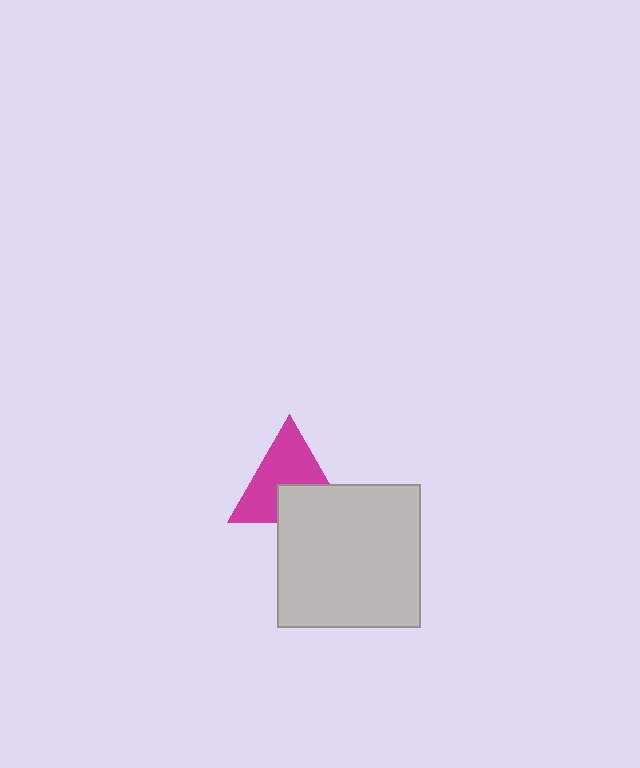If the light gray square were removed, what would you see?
You would see the complete magenta triangle.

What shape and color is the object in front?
The object in front is a light gray square.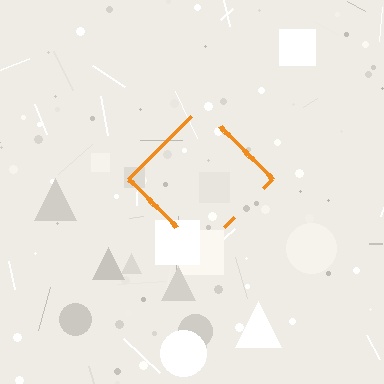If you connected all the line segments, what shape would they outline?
They would outline a diamond.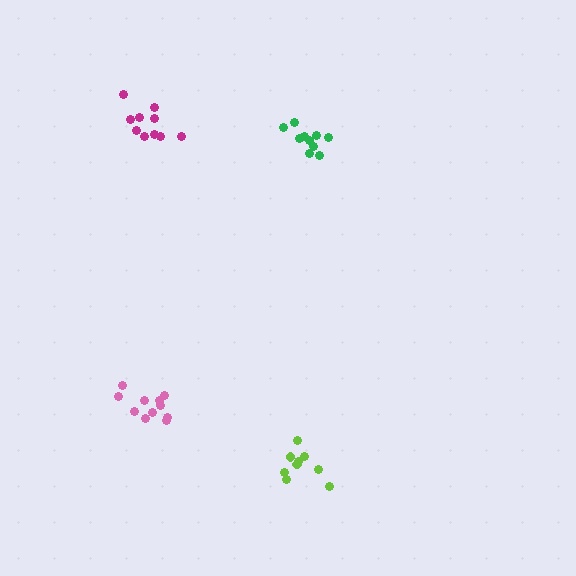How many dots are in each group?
Group 1: 10 dots, Group 2: 11 dots, Group 3: 10 dots, Group 4: 9 dots (40 total).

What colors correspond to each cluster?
The clusters are colored: magenta, pink, green, lime.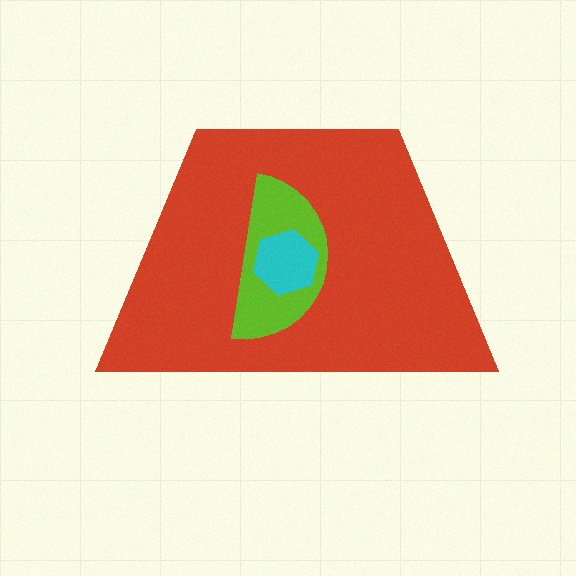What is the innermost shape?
The cyan hexagon.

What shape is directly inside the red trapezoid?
The lime semicircle.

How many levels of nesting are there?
3.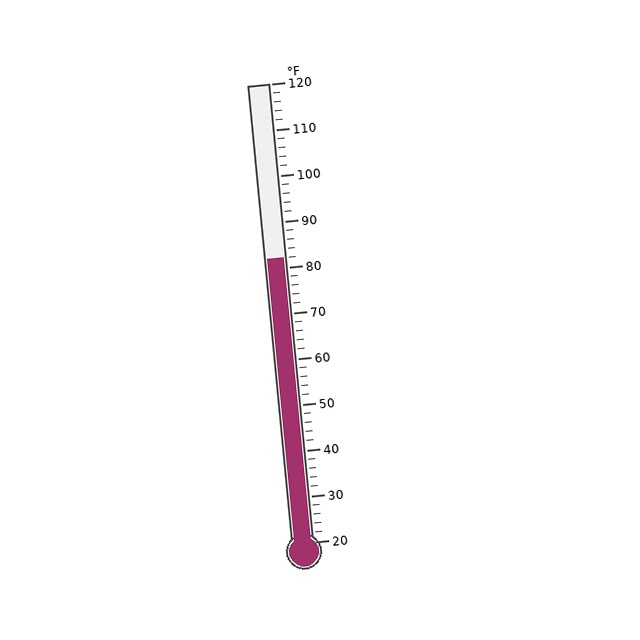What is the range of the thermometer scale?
The thermometer scale ranges from 20°F to 120°F.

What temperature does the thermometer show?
The thermometer shows approximately 82°F.